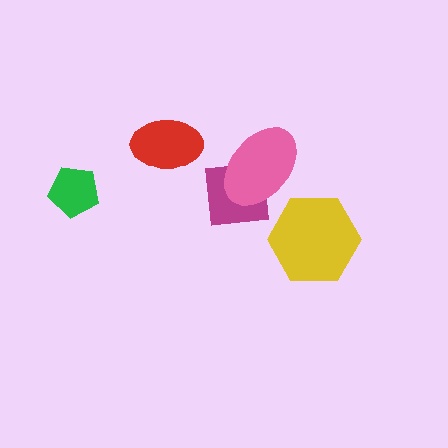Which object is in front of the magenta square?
The pink ellipse is in front of the magenta square.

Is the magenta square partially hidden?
Yes, it is partially covered by another shape.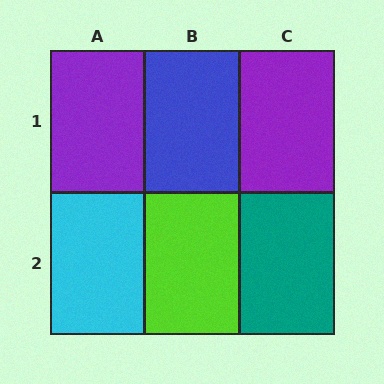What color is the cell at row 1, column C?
Purple.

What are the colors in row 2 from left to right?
Cyan, lime, teal.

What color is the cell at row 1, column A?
Purple.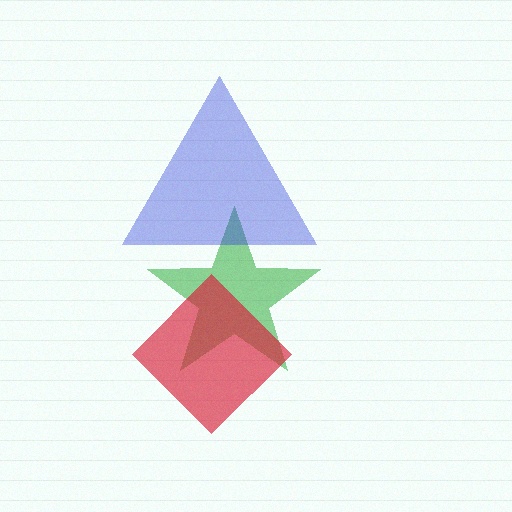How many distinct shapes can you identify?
There are 3 distinct shapes: a green star, a red diamond, a blue triangle.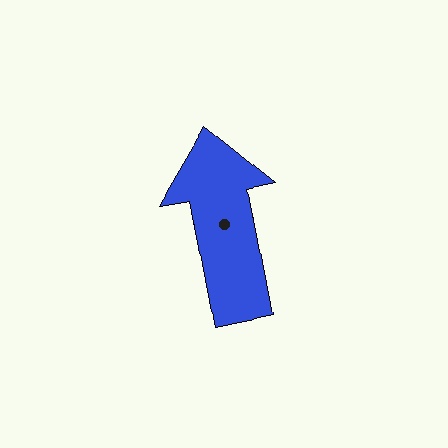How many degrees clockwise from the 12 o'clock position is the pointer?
Approximately 349 degrees.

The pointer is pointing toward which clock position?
Roughly 12 o'clock.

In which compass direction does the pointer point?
North.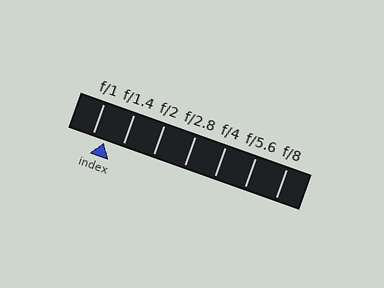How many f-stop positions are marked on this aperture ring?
There are 7 f-stop positions marked.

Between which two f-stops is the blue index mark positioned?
The index mark is between f/1 and f/1.4.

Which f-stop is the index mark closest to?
The index mark is closest to f/1.